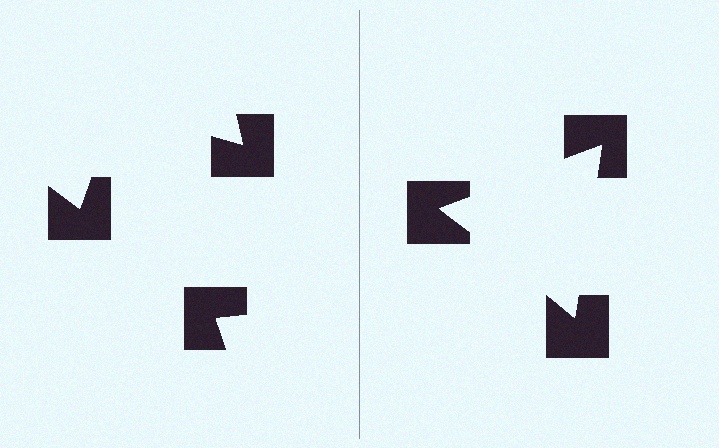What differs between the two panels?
The notched squares are positioned identically on both sides; only the wedge orientations differ. On the right they align to a triangle; on the left they are misaligned.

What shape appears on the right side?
An illusory triangle.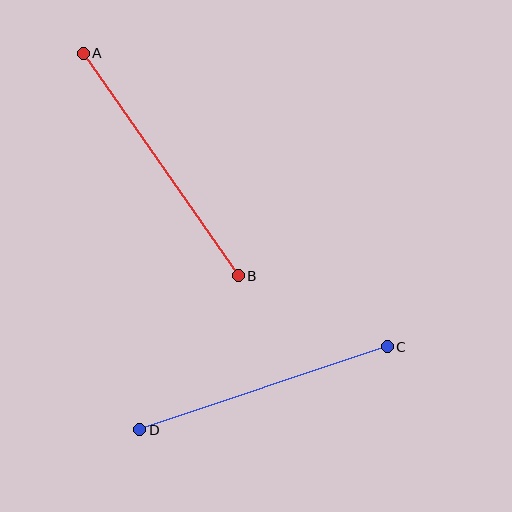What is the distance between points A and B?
The distance is approximately 271 pixels.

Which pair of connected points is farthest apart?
Points A and B are farthest apart.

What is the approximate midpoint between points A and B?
The midpoint is at approximately (161, 164) pixels.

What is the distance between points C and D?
The distance is approximately 261 pixels.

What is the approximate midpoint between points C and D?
The midpoint is at approximately (263, 388) pixels.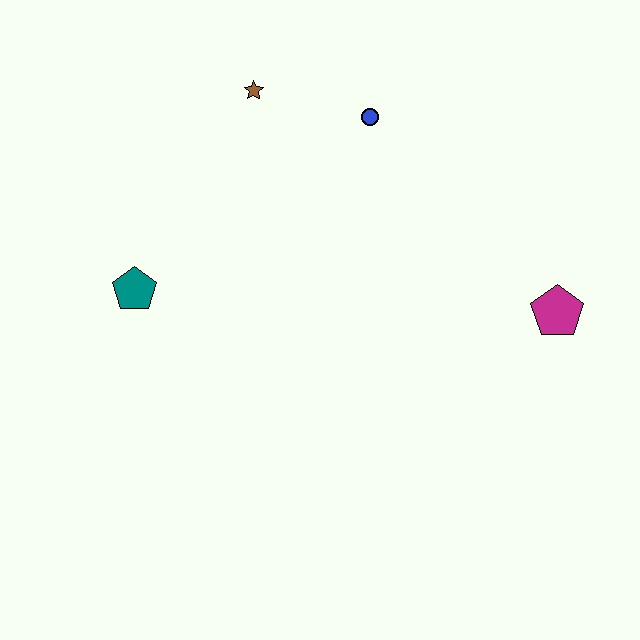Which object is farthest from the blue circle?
The teal pentagon is farthest from the blue circle.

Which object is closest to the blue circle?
The brown star is closest to the blue circle.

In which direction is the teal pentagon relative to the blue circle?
The teal pentagon is to the left of the blue circle.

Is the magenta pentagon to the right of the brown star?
Yes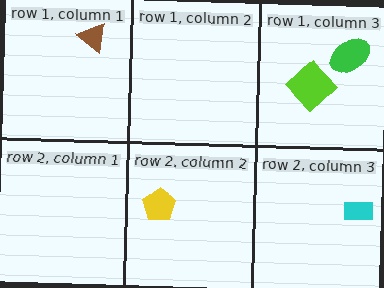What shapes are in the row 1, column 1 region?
The brown triangle.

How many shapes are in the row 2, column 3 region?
1.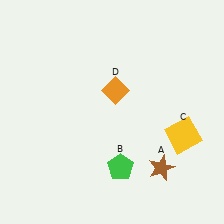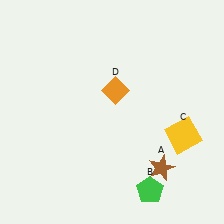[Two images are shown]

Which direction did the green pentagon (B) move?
The green pentagon (B) moved right.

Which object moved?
The green pentagon (B) moved right.